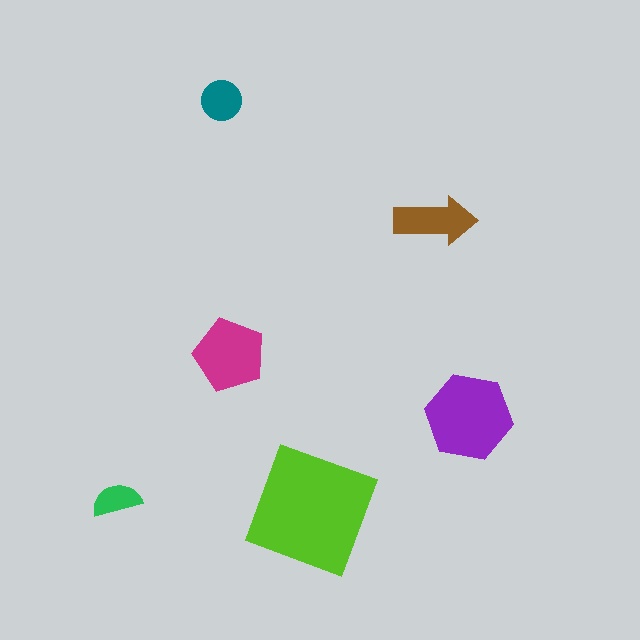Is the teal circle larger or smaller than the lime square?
Smaller.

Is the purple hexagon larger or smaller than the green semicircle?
Larger.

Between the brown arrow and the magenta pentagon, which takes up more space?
The magenta pentagon.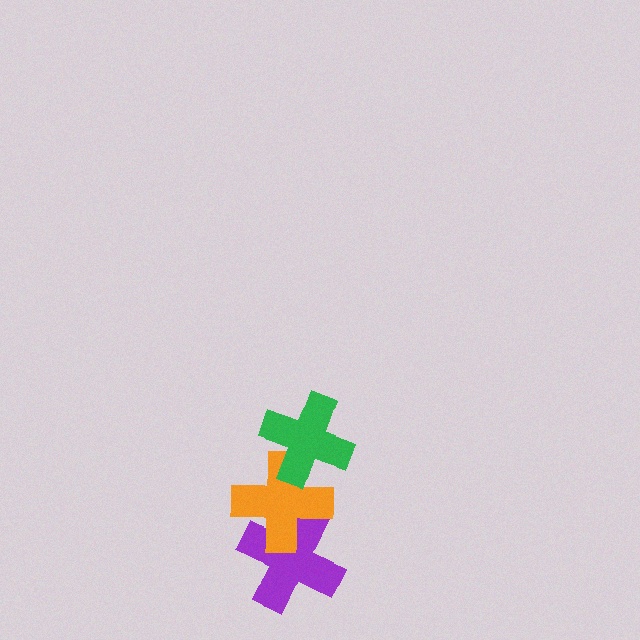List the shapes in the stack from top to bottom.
From top to bottom: the green cross, the orange cross, the purple cross.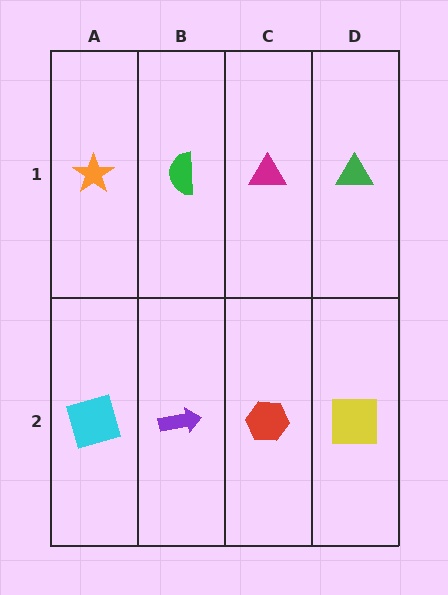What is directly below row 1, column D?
A yellow square.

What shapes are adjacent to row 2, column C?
A magenta triangle (row 1, column C), a purple arrow (row 2, column B), a yellow square (row 2, column D).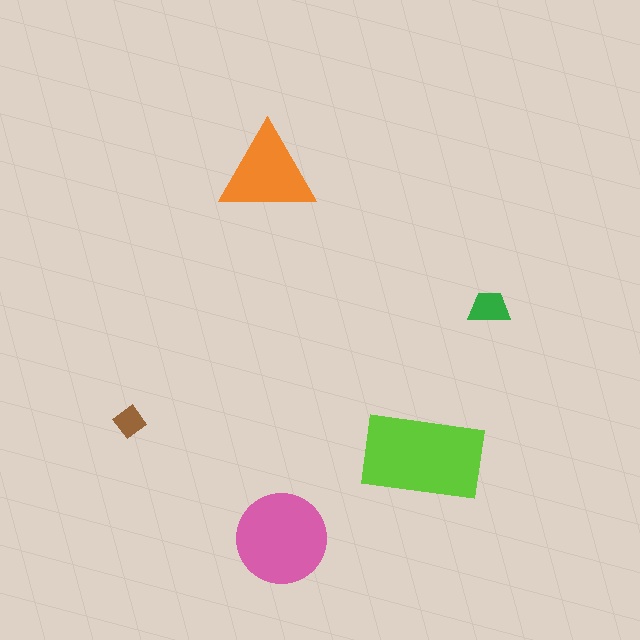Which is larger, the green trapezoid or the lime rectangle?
The lime rectangle.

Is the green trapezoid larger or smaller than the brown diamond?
Larger.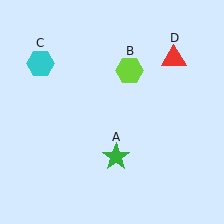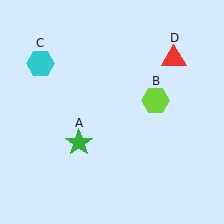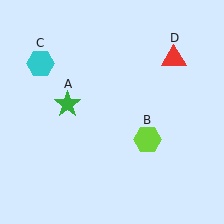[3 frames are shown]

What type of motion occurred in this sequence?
The green star (object A), lime hexagon (object B) rotated clockwise around the center of the scene.